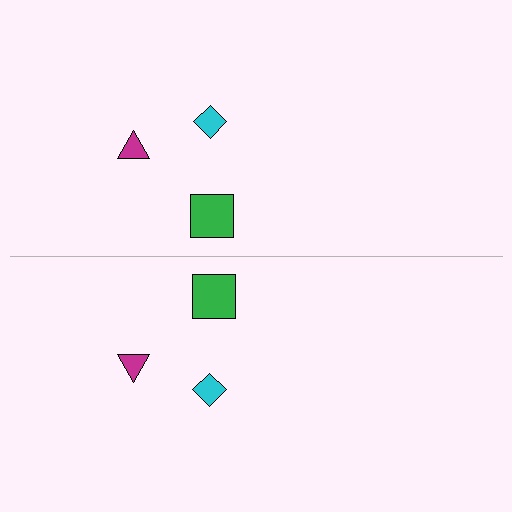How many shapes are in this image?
There are 6 shapes in this image.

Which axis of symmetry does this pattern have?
The pattern has a horizontal axis of symmetry running through the center of the image.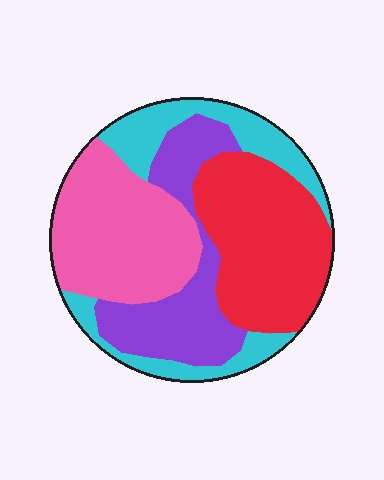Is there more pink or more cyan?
Pink.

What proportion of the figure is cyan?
Cyan takes up less than a quarter of the figure.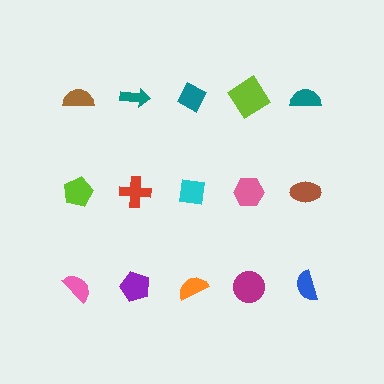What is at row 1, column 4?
A lime diamond.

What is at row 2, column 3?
A cyan square.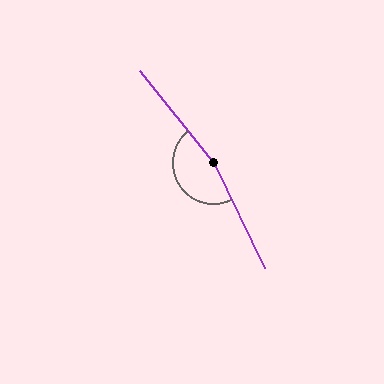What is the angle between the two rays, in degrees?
Approximately 168 degrees.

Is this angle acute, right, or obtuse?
It is obtuse.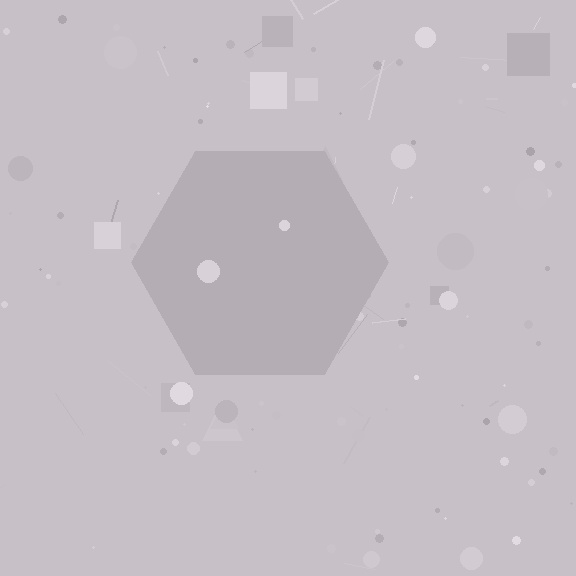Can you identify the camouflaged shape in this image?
The camouflaged shape is a hexagon.